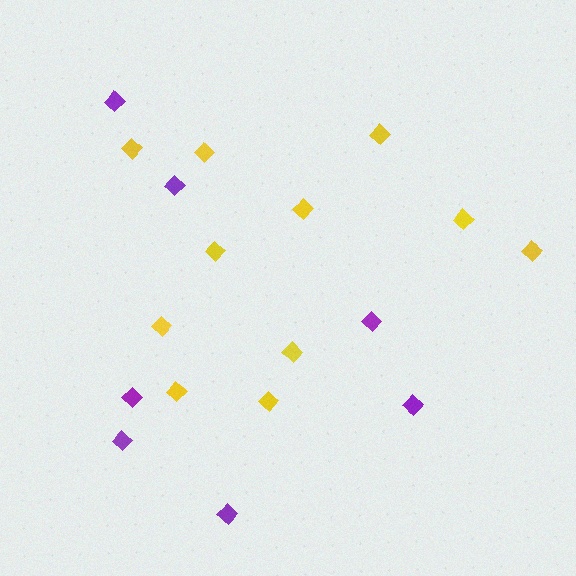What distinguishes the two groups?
There are 2 groups: one group of purple diamonds (7) and one group of yellow diamonds (11).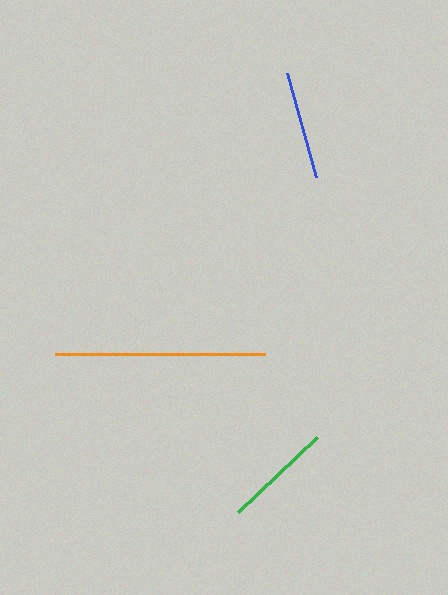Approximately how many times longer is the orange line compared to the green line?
The orange line is approximately 1.9 times the length of the green line.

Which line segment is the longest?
The orange line is the longest at approximately 209 pixels.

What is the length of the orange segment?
The orange segment is approximately 209 pixels long.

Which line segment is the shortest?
The blue line is the shortest at approximately 108 pixels.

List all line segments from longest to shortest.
From longest to shortest: orange, green, blue.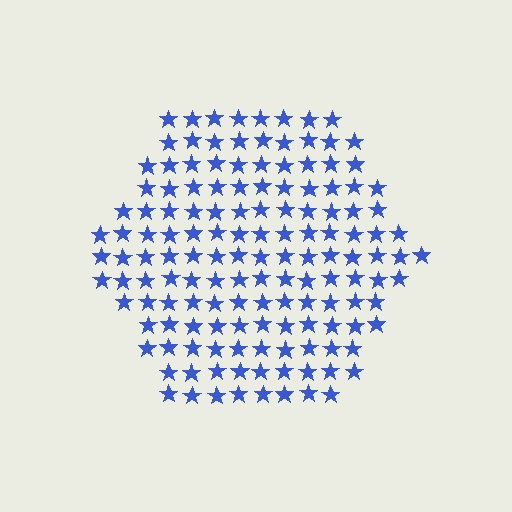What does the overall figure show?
The overall figure shows a hexagon.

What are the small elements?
The small elements are stars.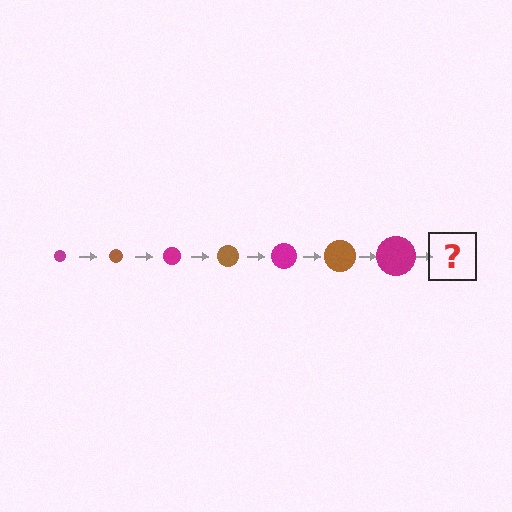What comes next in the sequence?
The next element should be a brown circle, larger than the previous one.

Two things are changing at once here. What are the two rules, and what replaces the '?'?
The two rules are that the circle grows larger each step and the color cycles through magenta and brown. The '?' should be a brown circle, larger than the previous one.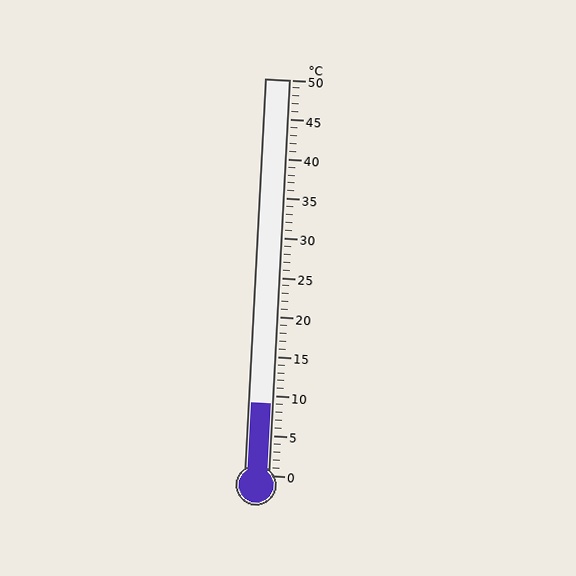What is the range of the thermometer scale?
The thermometer scale ranges from 0°C to 50°C.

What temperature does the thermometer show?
The thermometer shows approximately 9°C.